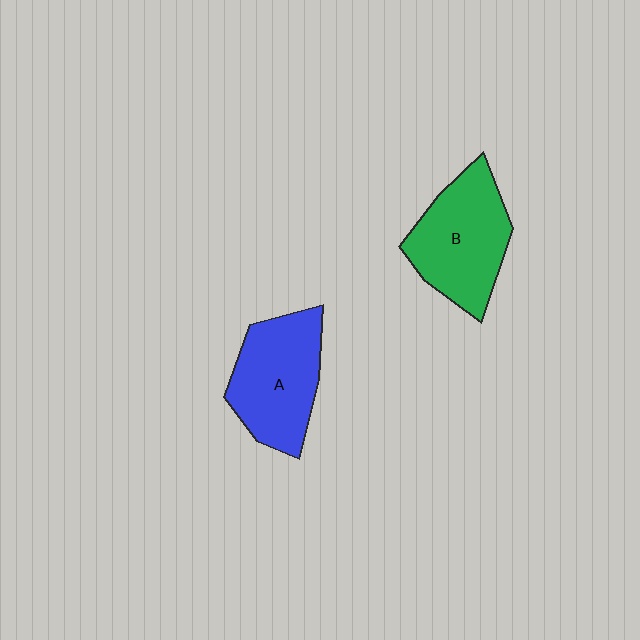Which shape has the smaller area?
Shape A (blue).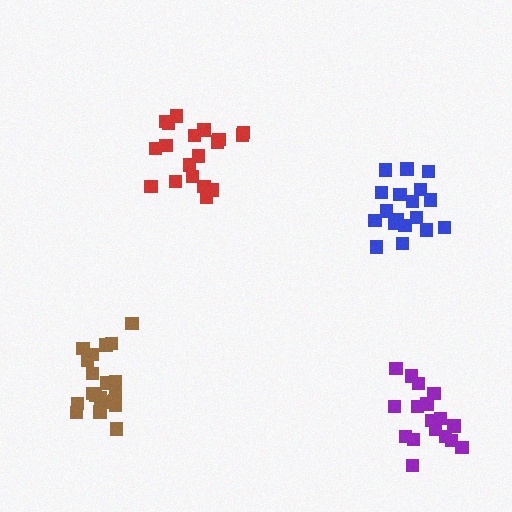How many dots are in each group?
Group 1: 19 dots, Group 2: 18 dots, Group 3: 17 dots, Group 4: 20 dots (74 total).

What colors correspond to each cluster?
The clusters are colored: red, blue, purple, brown.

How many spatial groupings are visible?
There are 4 spatial groupings.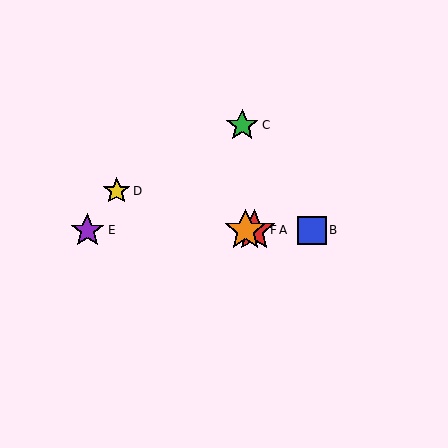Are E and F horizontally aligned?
Yes, both are at y≈230.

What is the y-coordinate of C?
Object C is at y≈125.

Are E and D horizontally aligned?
No, E is at y≈230 and D is at y≈191.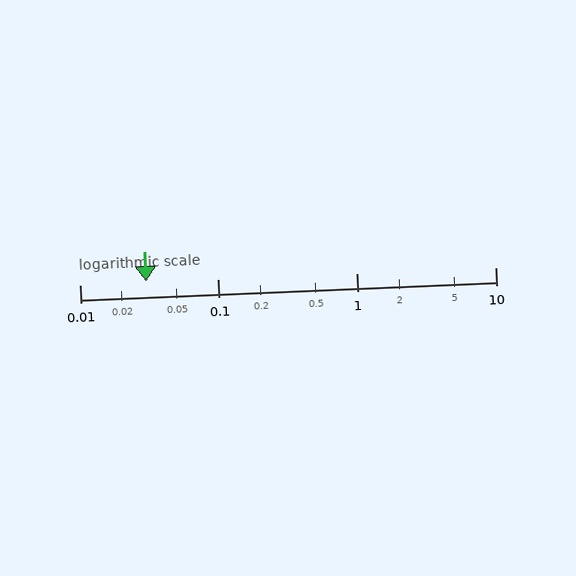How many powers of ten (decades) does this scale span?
The scale spans 3 decades, from 0.01 to 10.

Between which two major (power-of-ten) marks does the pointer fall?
The pointer is between 0.01 and 0.1.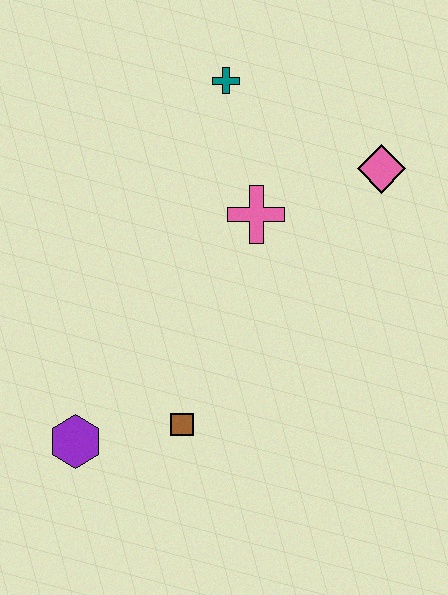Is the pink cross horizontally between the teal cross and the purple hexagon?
No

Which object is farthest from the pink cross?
The purple hexagon is farthest from the pink cross.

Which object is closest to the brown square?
The purple hexagon is closest to the brown square.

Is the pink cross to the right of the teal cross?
Yes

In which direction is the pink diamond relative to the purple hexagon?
The pink diamond is to the right of the purple hexagon.